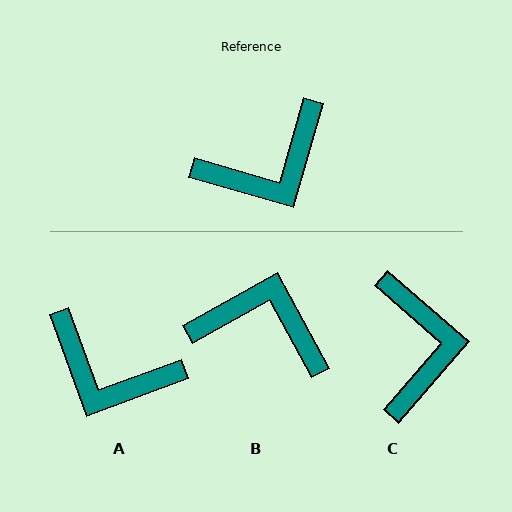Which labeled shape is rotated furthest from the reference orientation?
B, about 135 degrees away.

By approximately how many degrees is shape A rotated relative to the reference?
Approximately 54 degrees clockwise.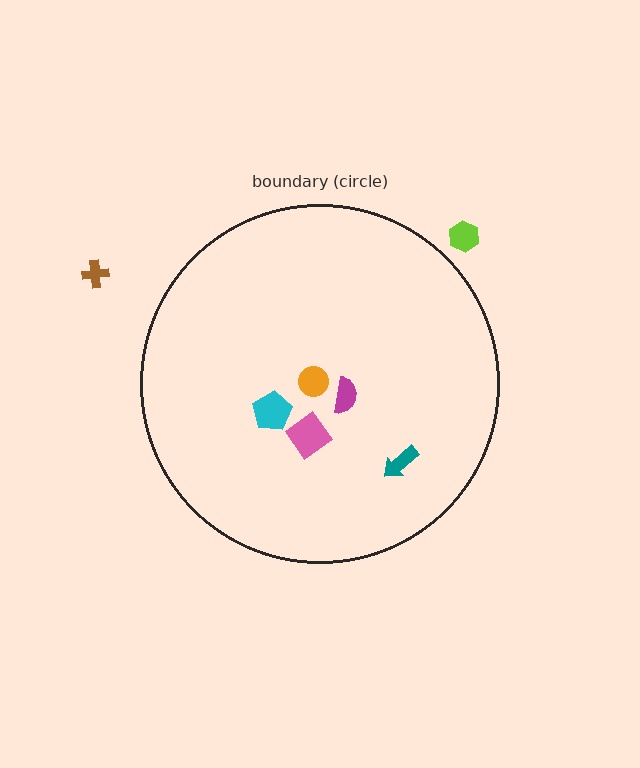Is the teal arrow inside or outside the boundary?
Inside.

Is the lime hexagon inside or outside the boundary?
Outside.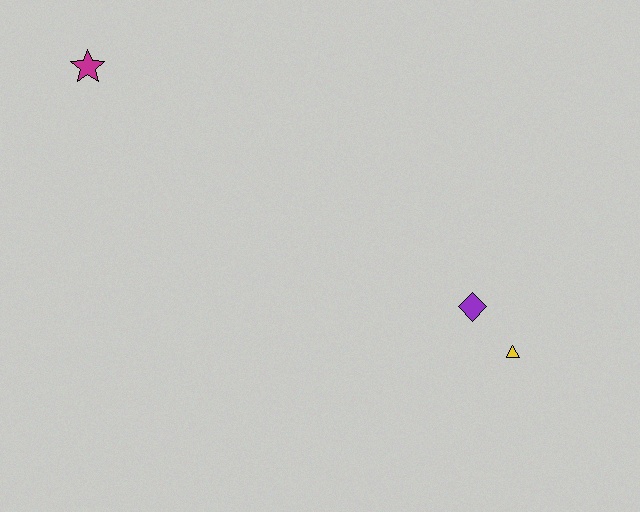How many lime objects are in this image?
There are no lime objects.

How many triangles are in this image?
There is 1 triangle.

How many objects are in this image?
There are 3 objects.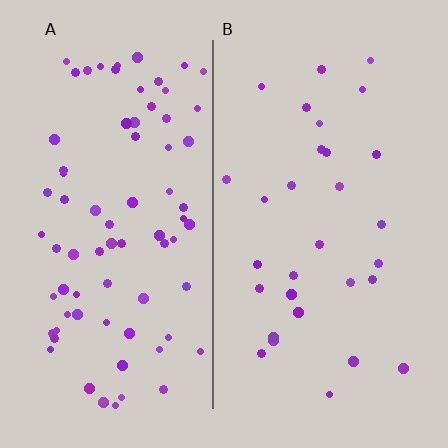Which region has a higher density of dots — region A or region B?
A (the left).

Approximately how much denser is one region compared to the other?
Approximately 2.5× — region A over region B.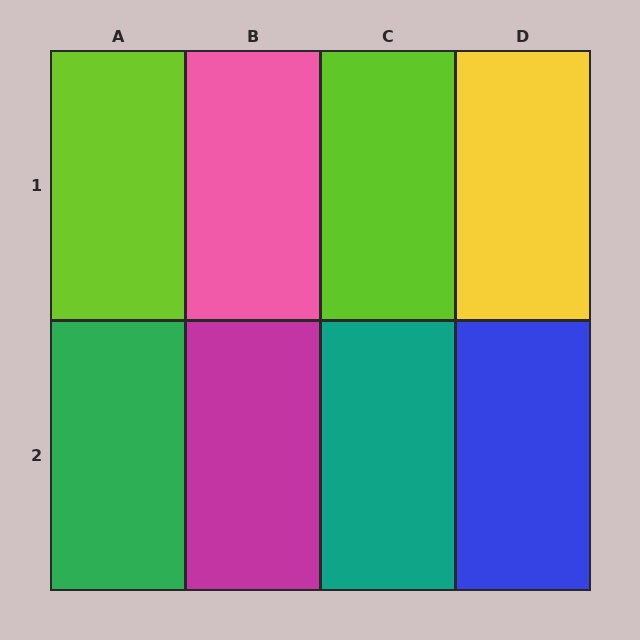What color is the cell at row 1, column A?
Lime.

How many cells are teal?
1 cell is teal.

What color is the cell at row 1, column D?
Yellow.